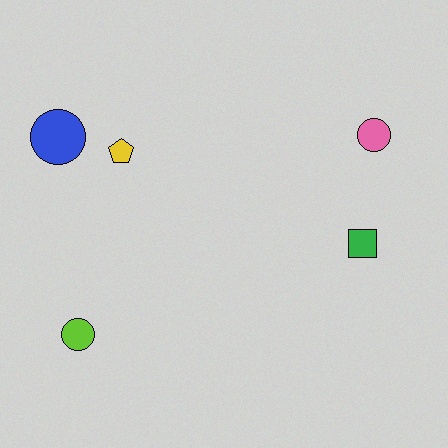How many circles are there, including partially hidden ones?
There are 3 circles.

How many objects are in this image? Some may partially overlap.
There are 5 objects.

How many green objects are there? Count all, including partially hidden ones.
There is 1 green object.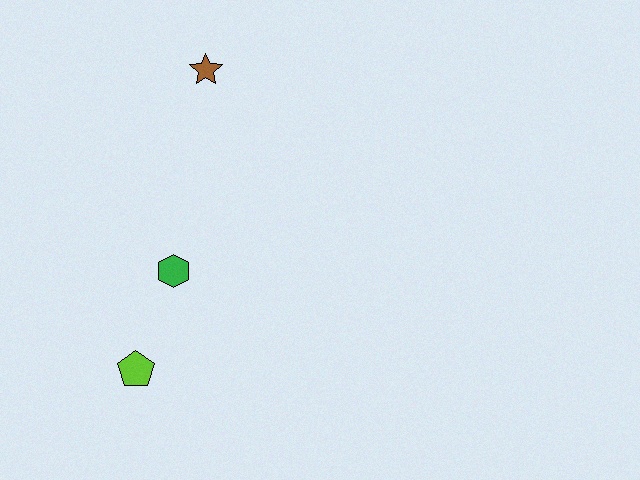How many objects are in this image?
There are 3 objects.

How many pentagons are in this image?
There is 1 pentagon.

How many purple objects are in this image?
There are no purple objects.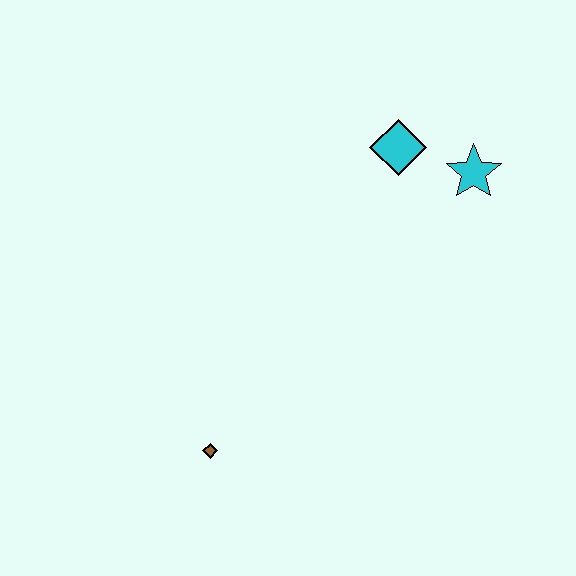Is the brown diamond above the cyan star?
No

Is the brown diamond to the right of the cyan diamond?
No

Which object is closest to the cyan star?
The cyan diamond is closest to the cyan star.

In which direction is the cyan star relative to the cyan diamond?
The cyan star is to the right of the cyan diamond.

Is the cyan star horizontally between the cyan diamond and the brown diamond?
No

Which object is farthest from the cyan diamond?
The brown diamond is farthest from the cyan diamond.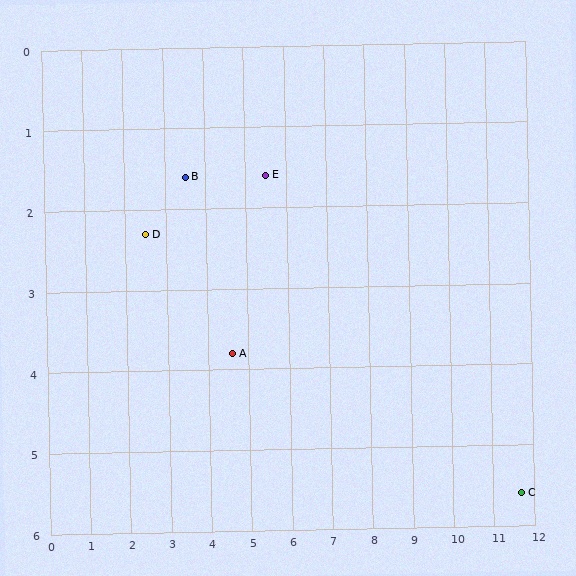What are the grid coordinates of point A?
Point A is at approximately (4.6, 3.8).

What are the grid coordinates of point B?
Point B is at approximately (3.5, 1.6).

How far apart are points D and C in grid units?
Points D and C are about 9.8 grid units apart.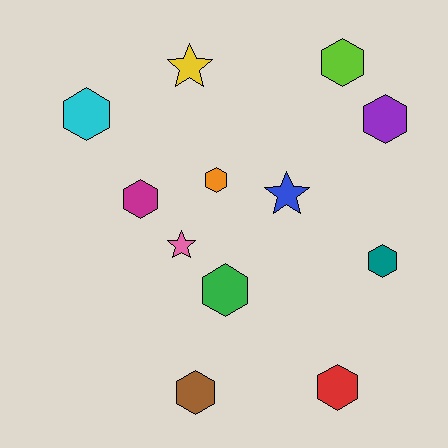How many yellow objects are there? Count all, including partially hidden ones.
There is 1 yellow object.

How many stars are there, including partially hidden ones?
There are 3 stars.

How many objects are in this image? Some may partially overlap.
There are 12 objects.